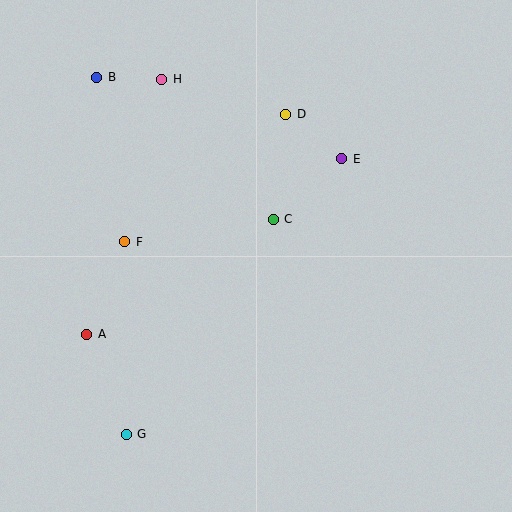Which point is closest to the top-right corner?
Point E is closest to the top-right corner.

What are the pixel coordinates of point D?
Point D is at (286, 114).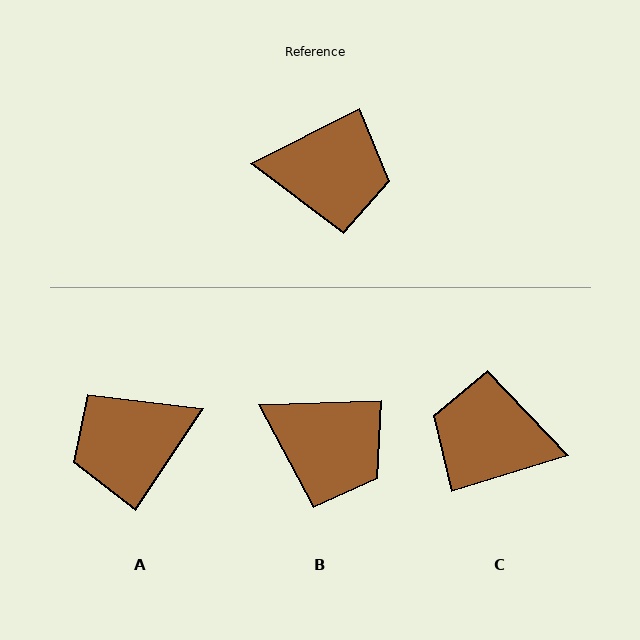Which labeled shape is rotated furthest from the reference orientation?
C, about 171 degrees away.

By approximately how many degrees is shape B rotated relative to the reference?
Approximately 25 degrees clockwise.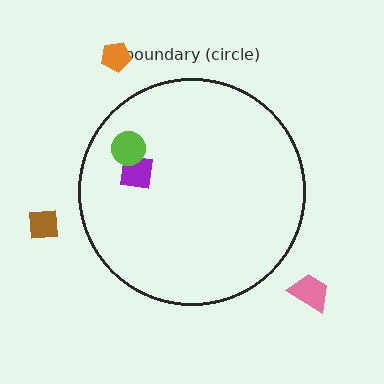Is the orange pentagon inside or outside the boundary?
Outside.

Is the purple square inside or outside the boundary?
Inside.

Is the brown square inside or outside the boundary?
Outside.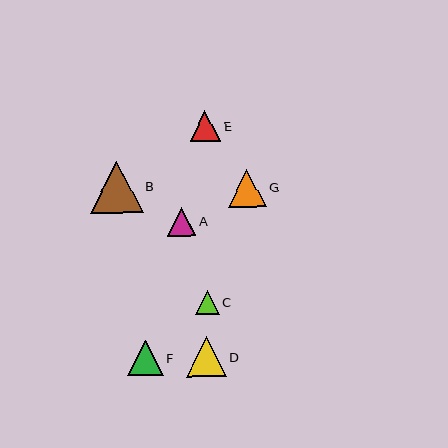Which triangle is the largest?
Triangle B is the largest with a size of approximately 52 pixels.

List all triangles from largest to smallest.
From largest to smallest: B, D, G, F, E, A, C.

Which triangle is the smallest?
Triangle C is the smallest with a size of approximately 24 pixels.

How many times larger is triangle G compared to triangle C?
Triangle G is approximately 1.6 times the size of triangle C.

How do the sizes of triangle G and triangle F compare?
Triangle G and triangle F are approximately the same size.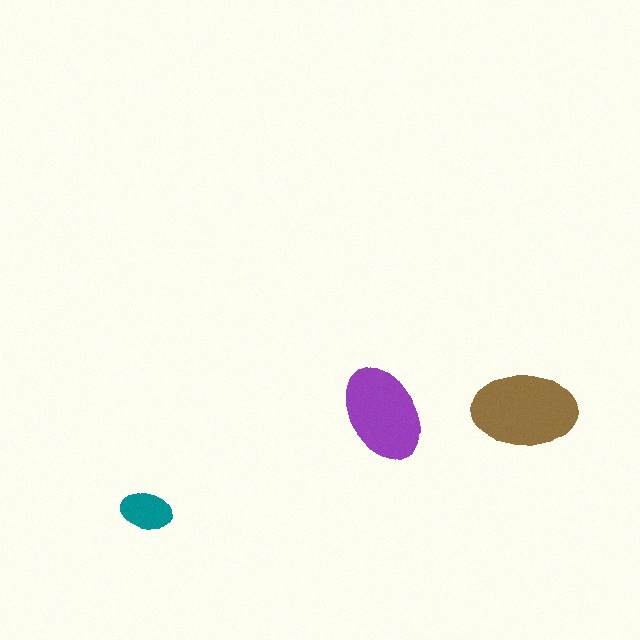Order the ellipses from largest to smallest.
the brown one, the purple one, the teal one.